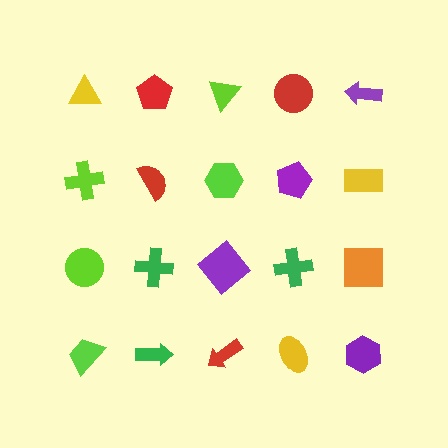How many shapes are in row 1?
5 shapes.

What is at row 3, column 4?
A green cross.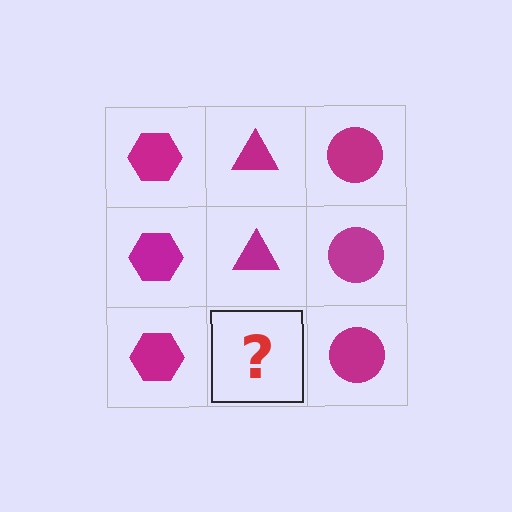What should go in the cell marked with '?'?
The missing cell should contain a magenta triangle.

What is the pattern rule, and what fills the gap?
The rule is that each column has a consistent shape. The gap should be filled with a magenta triangle.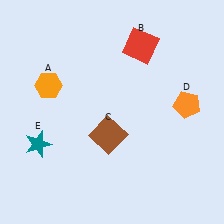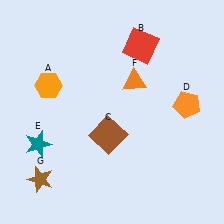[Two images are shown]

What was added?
An orange triangle (F), a brown star (G) were added in Image 2.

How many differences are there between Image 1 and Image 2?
There are 2 differences between the two images.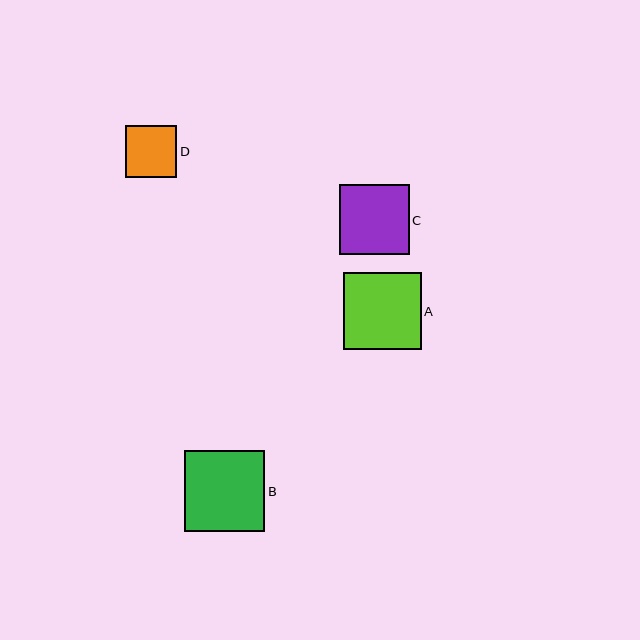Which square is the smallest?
Square D is the smallest with a size of approximately 51 pixels.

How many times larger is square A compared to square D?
Square A is approximately 1.5 times the size of square D.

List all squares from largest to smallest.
From largest to smallest: B, A, C, D.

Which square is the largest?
Square B is the largest with a size of approximately 81 pixels.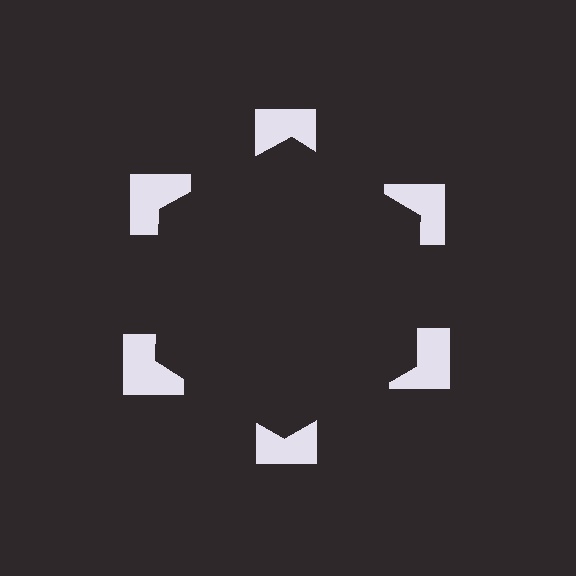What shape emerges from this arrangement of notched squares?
An illusory hexagon — its edges are inferred from the aligned wedge cuts in the notched squares, not physically drawn.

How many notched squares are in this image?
There are 6 — one at each vertex of the illusory hexagon.